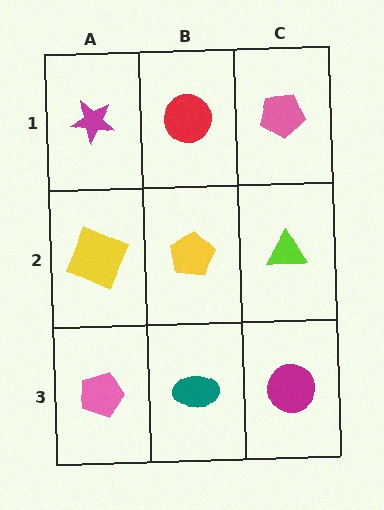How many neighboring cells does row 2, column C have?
3.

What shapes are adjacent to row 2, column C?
A pink pentagon (row 1, column C), a magenta circle (row 3, column C), a yellow pentagon (row 2, column B).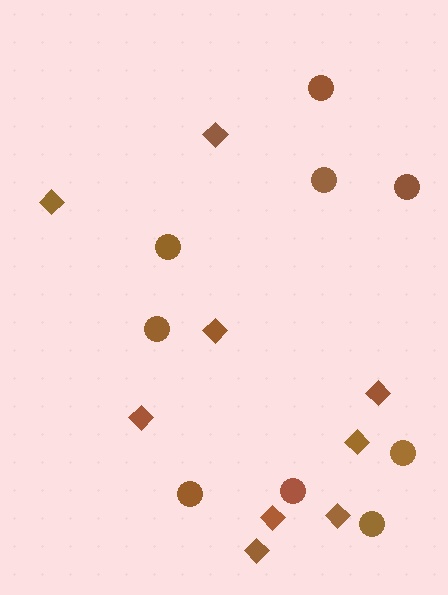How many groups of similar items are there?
There are 2 groups: one group of diamonds (9) and one group of circles (9).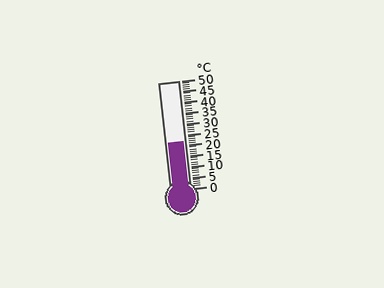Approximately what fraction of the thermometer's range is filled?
The thermometer is filled to approximately 45% of its range.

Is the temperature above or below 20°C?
The temperature is above 20°C.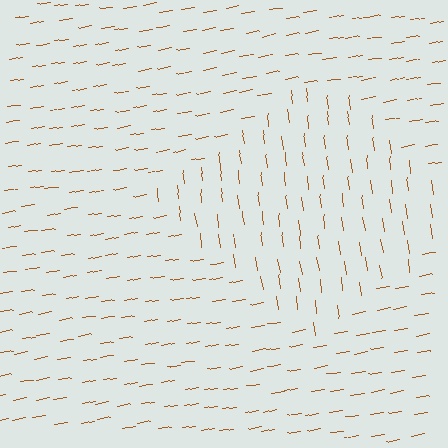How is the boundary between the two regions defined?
The boundary is defined purely by a change in line orientation (approximately 88 degrees difference). All lines are the same color and thickness.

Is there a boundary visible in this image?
Yes, there is a texture boundary formed by a change in line orientation.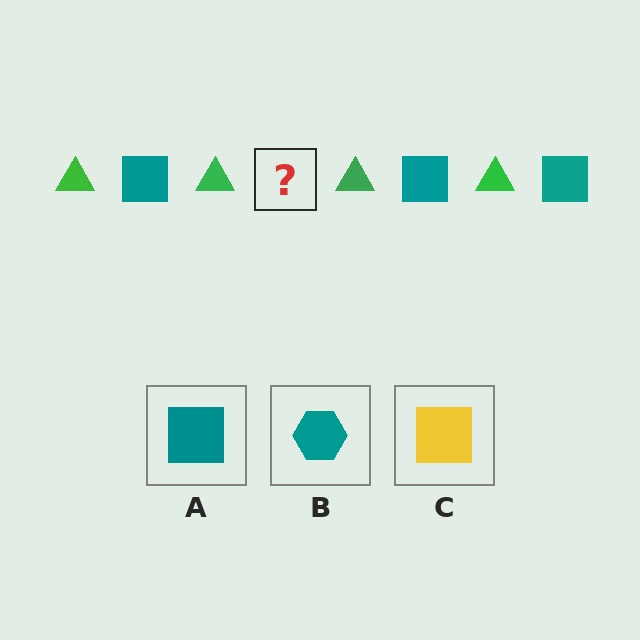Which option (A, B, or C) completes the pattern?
A.